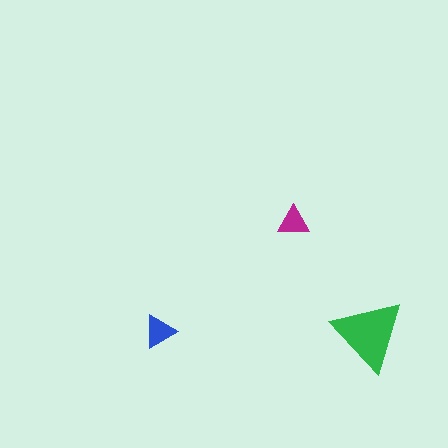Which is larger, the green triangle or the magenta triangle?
The green one.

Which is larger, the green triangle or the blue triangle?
The green one.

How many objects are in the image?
There are 3 objects in the image.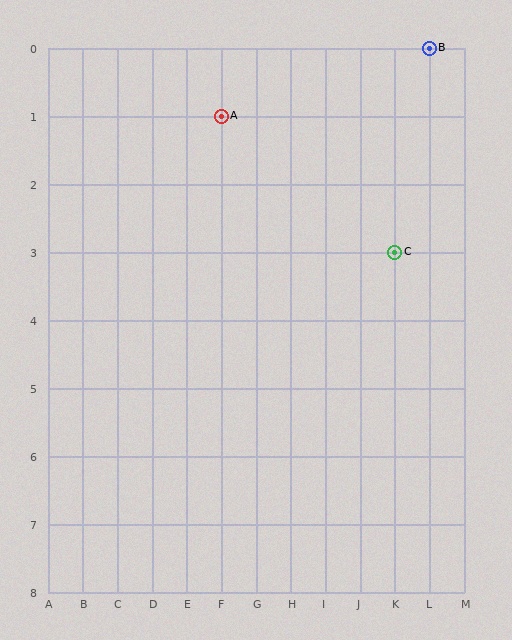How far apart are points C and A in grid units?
Points C and A are 5 columns and 2 rows apart (about 5.4 grid units diagonally).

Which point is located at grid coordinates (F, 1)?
Point A is at (F, 1).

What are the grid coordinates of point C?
Point C is at grid coordinates (K, 3).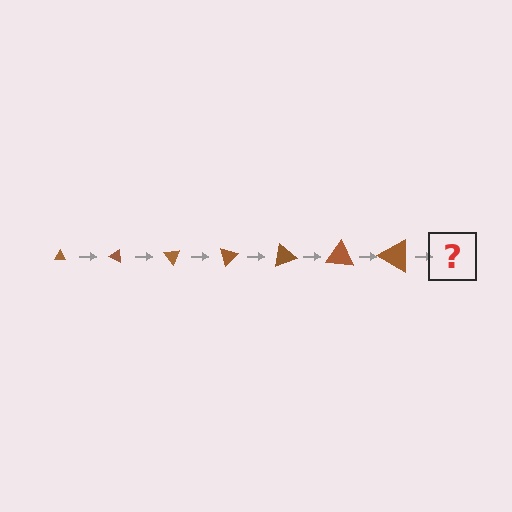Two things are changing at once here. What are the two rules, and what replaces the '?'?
The two rules are that the triangle grows larger each step and it rotates 25 degrees each step. The '?' should be a triangle, larger than the previous one and rotated 175 degrees from the start.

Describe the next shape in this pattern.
It should be a triangle, larger than the previous one and rotated 175 degrees from the start.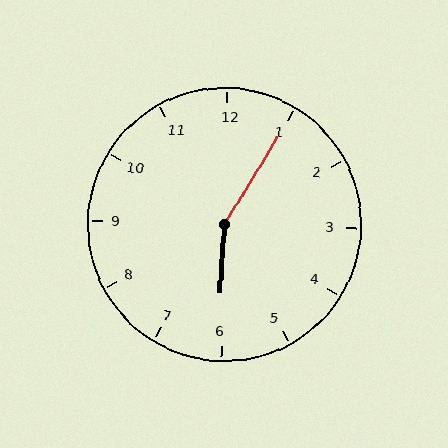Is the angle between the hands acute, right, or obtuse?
It is obtuse.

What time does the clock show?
6:05.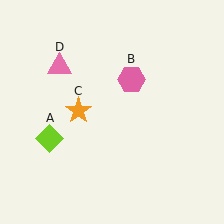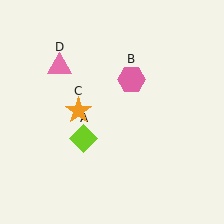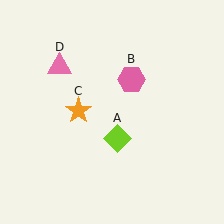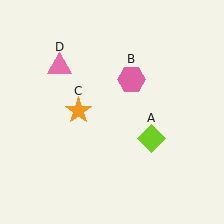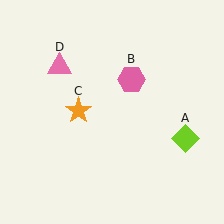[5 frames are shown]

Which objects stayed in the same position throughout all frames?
Pink hexagon (object B) and orange star (object C) and pink triangle (object D) remained stationary.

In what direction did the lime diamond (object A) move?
The lime diamond (object A) moved right.